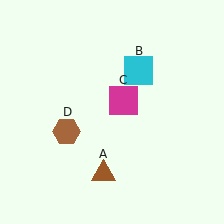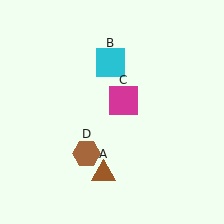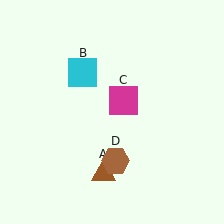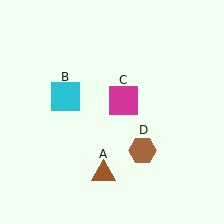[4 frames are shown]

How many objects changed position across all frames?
2 objects changed position: cyan square (object B), brown hexagon (object D).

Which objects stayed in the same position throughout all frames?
Brown triangle (object A) and magenta square (object C) remained stationary.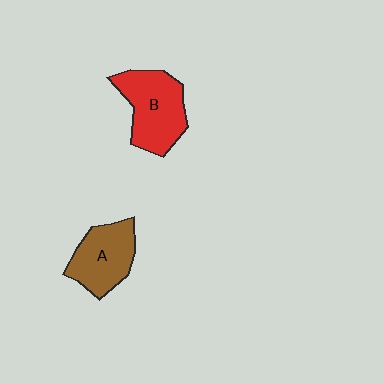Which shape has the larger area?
Shape B (red).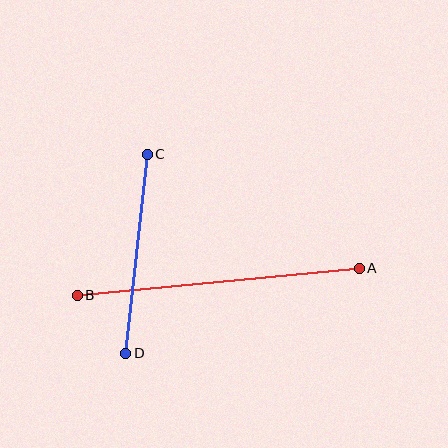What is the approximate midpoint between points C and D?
The midpoint is at approximately (136, 254) pixels.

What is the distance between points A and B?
The distance is approximately 284 pixels.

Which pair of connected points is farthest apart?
Points A and B are farthest apart.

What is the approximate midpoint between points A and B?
The midpoint is at approximately (218, 282) pixels.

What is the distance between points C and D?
The distance is approximately 200 pixels.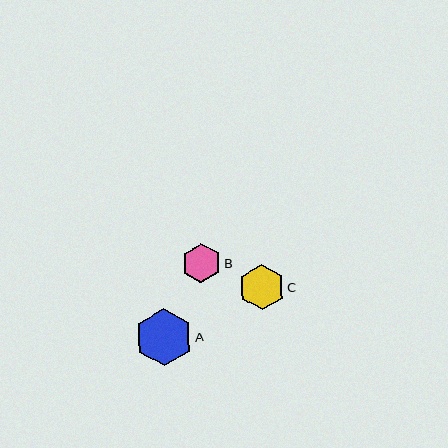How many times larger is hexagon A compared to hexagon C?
Hexagon A is approximately 1.3 times the size of hexagon C.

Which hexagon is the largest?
Hexagon A is the largest with a size of approximately 57 pixels.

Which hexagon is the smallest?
Hexagon B is the smallest with a size of approximately 39 pixels.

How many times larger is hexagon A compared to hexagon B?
Hexagon A is approximately 1.5 times the size of hexagon B.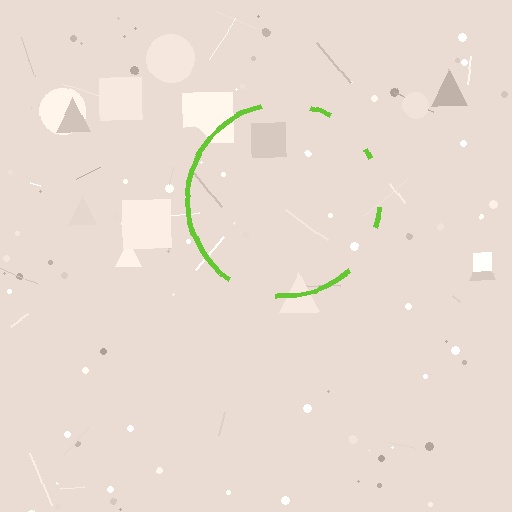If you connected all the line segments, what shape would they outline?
They would outline a circle.